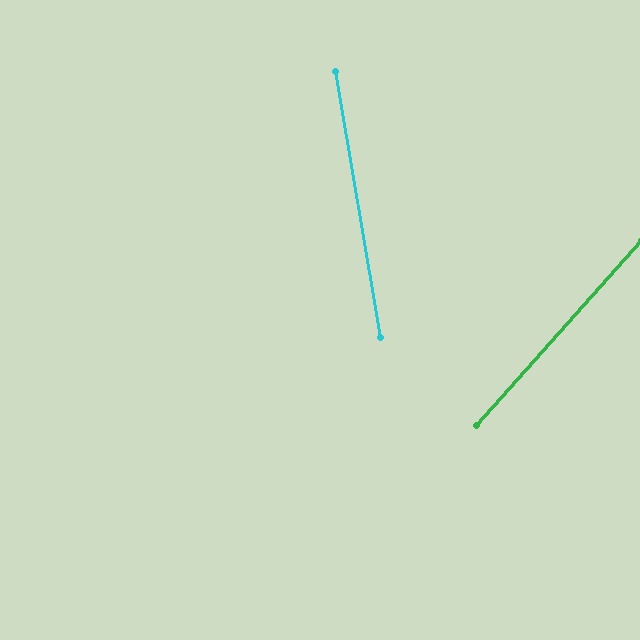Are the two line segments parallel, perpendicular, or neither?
Neither parallel nor perpendicular — they differ by about 51°.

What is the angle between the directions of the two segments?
Approximately 51 degrees.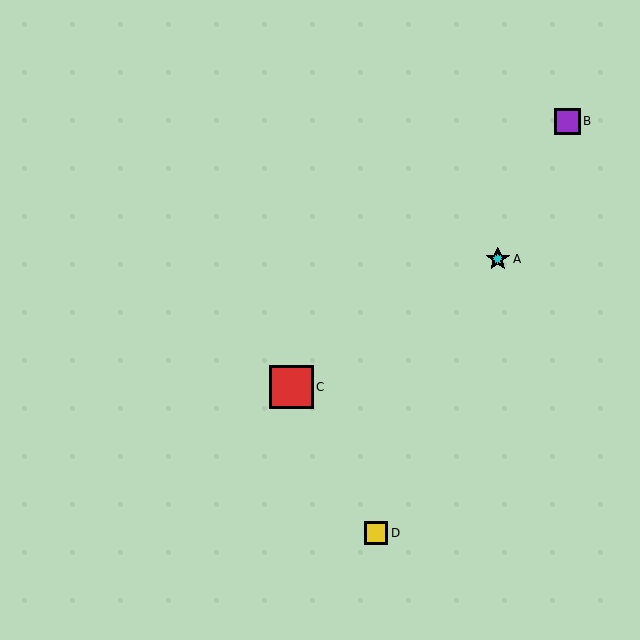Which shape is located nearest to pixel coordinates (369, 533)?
The yellow square (labeled D) at (376, 533) is nearest to that location.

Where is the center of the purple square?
The center of the purple square is at (567, 121).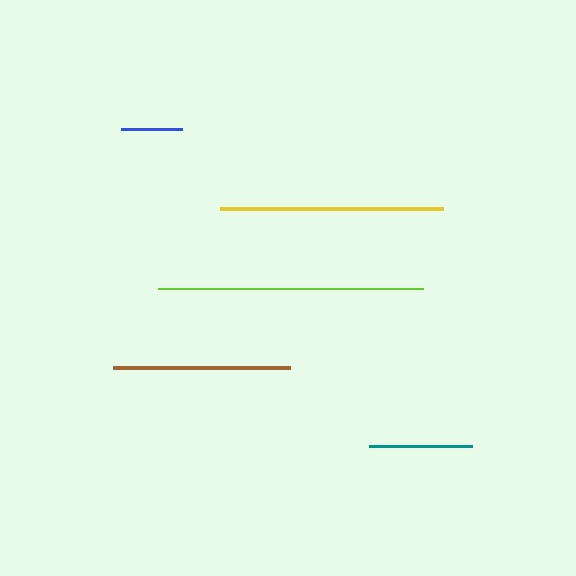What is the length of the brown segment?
The brown segment is approximately 177 pixels long.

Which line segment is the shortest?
The blue line is the shortest at approximately 61 pixels.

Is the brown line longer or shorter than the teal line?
The brown line is longer than the teal line.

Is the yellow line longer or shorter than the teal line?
The yellow line is longer than the teal line.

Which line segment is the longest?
The lime line is the longest at approximately 264 pixels.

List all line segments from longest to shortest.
From longest to shortest: lime, yellow, brown, teal, blue.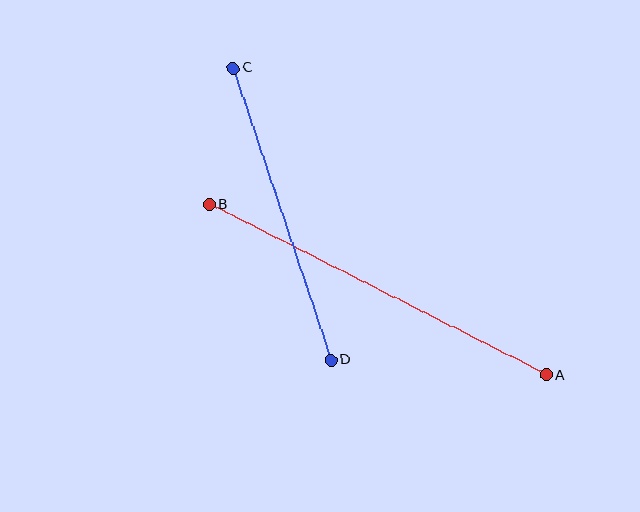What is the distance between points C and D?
The distance is approximately 308 pixels.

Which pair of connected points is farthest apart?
Points A and B are farthest apart.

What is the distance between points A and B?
The distance is approximately 378 pixels.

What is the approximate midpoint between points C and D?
The midpoint is at approximately (282, 214) pixels.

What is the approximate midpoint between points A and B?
The midpoint is at approximately (378, 290) pixels.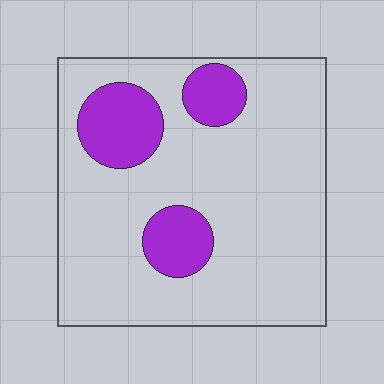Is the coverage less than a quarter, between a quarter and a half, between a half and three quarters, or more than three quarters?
Less than a quarter.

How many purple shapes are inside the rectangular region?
3.